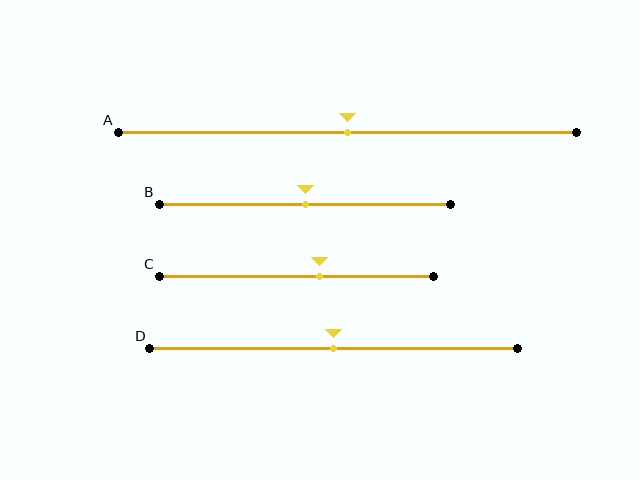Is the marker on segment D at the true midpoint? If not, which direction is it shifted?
Yes, the marker on segment D is at the true midpoint.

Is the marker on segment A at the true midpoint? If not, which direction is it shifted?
Yes, the marker on segment A is at the true midpoint.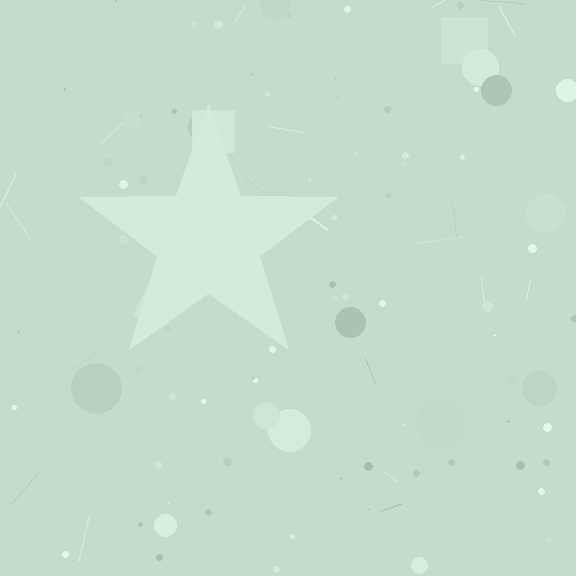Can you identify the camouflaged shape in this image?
The camouflaged shape is a star.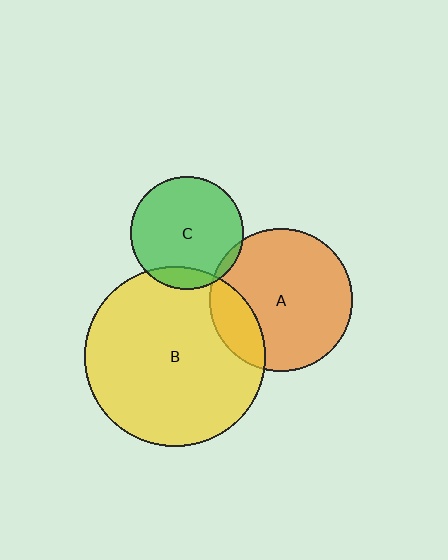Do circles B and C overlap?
Yes.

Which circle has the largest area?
Circle B (yellow).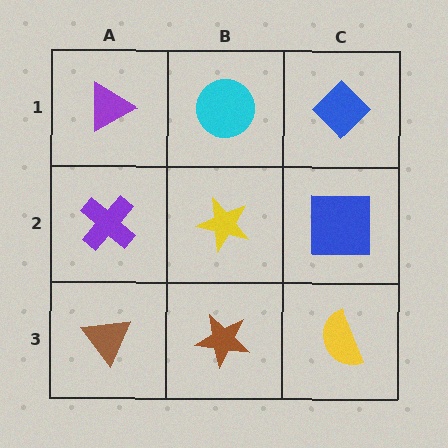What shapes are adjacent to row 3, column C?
A blue square (row 2, column C), a brown star (row 3, column B).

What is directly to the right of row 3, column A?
A brown star.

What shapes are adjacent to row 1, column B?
A yellow star (row 2, column B), a purple triangle (row 1, column A), a blue diamond (row 1, column C).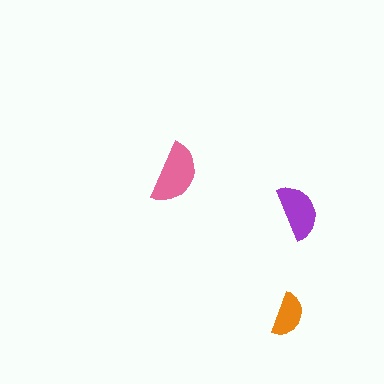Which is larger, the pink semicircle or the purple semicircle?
The pink one.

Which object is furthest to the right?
The purple semicircle is rightmost.